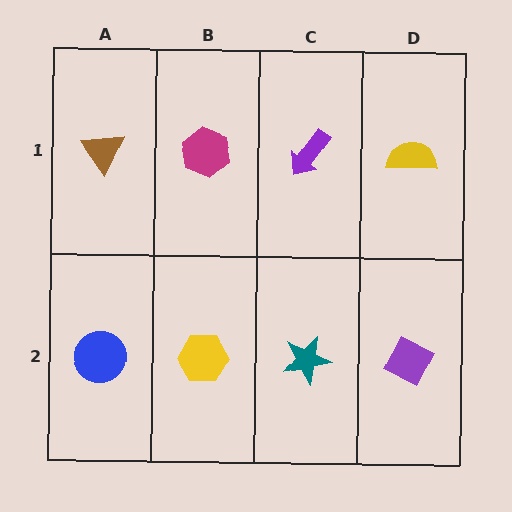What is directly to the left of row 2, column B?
A blue circle.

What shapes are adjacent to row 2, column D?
A yellow semicircle (row 1, column D), a teal star (row 2, column C).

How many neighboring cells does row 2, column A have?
2.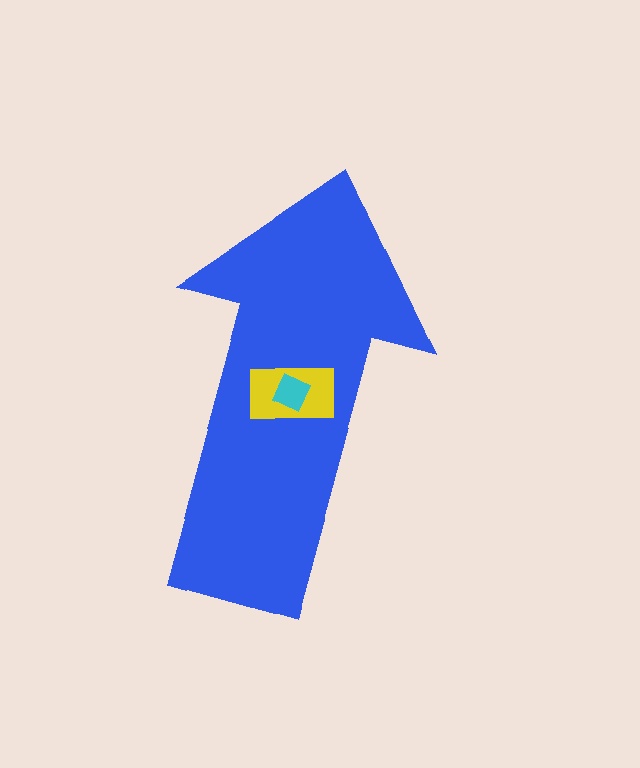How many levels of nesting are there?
3.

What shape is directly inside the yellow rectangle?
The cyan square.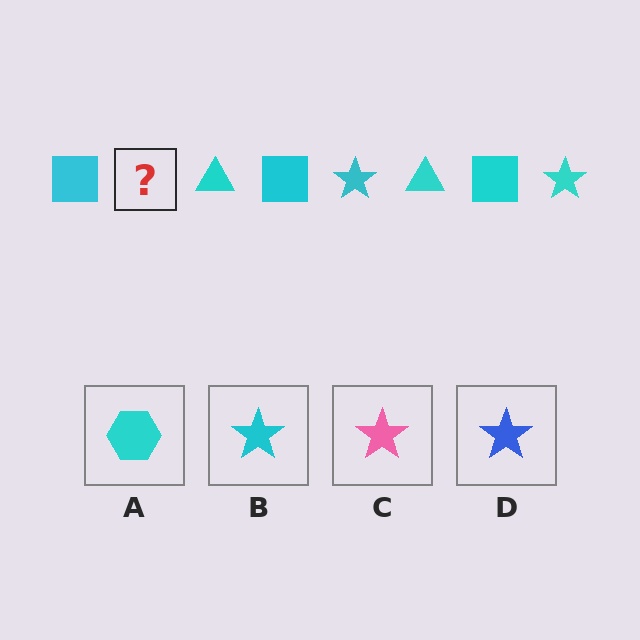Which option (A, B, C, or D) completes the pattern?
B.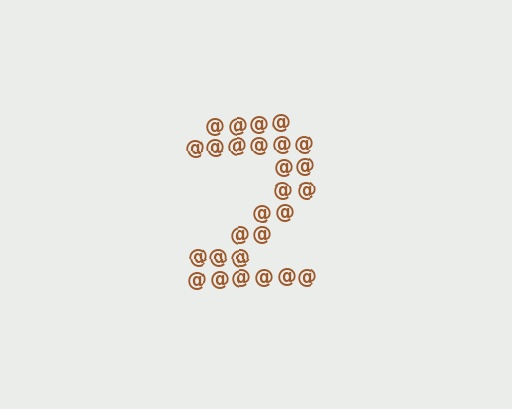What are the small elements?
The small elements are at signs.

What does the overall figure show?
The overall figure shows the digit 2.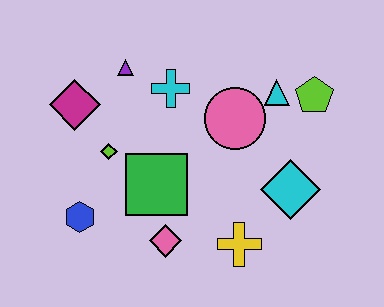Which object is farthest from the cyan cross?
The yellow cross is farthest from the cyan cross.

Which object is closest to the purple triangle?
The cyan cross is closest to the purple triangle.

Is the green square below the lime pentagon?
Yes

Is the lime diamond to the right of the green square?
No